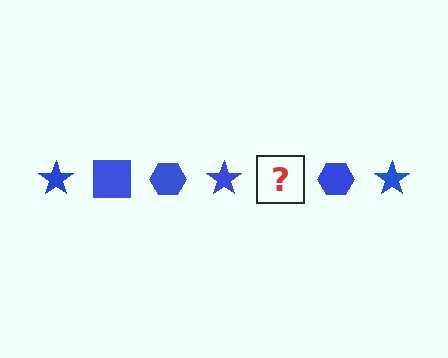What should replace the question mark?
The question mark should be replaced with a blue square.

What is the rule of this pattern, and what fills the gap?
The rule is that the pattern cycles through star, square, hexagon shapes in blue. The gap should be filled with a blue square.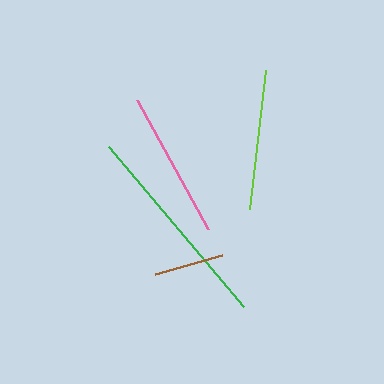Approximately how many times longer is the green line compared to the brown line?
The green line is approximately 3.0 times the length of the brown line.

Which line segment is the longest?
The green line is the longest at approximately 210 pixels.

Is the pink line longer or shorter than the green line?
The green line is longer than the pink line.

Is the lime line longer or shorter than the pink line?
The pink line is longer than the lime line.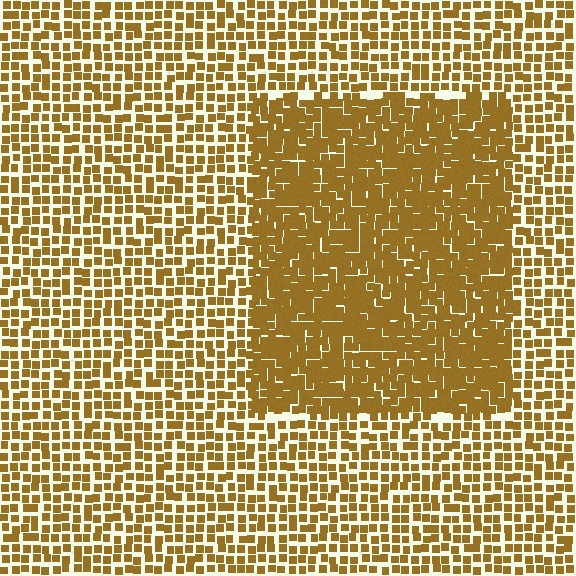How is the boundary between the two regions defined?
The boundary is defined by a change in element density (approximately 1.8x ratio). All elements are the same color, size, and shape.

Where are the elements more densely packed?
The elements are more densely packed inside the rectangle boundary.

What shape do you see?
I see a rectangle.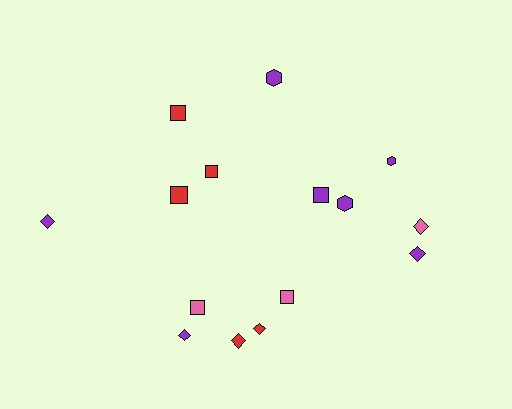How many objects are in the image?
There are 15 objects.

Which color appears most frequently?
Purple, with 7 objects.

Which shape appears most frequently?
Diamond, with 6 objects.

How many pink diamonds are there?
There is 1 pink diamond.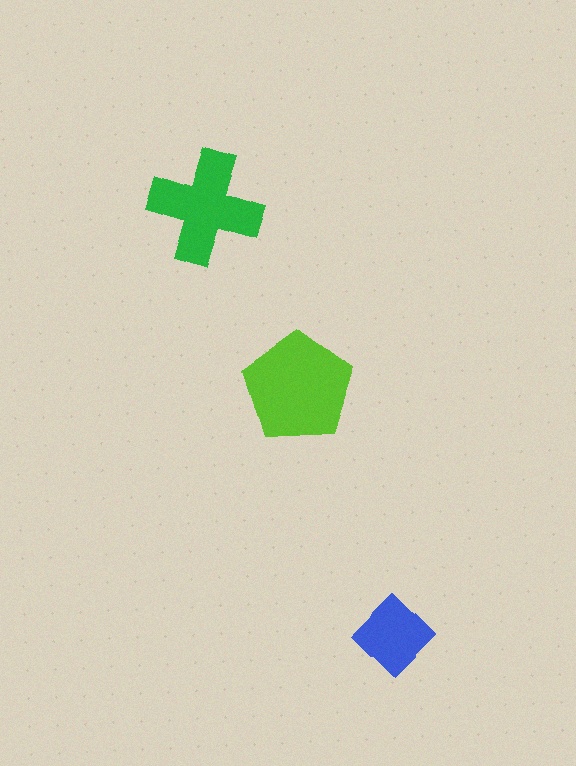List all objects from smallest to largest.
The blue diamond, the green cross, the lime pentagon.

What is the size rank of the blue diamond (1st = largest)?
3rd.